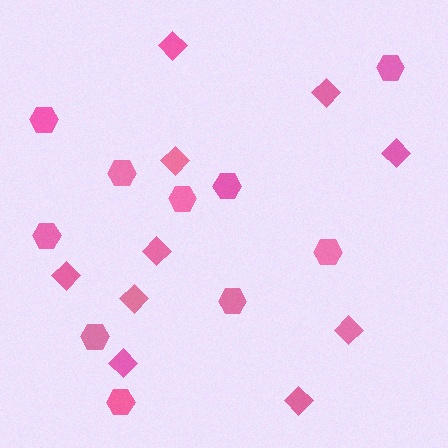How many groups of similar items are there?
There are 2 groups: one group of diamonds (10) and one group of hexagons (10).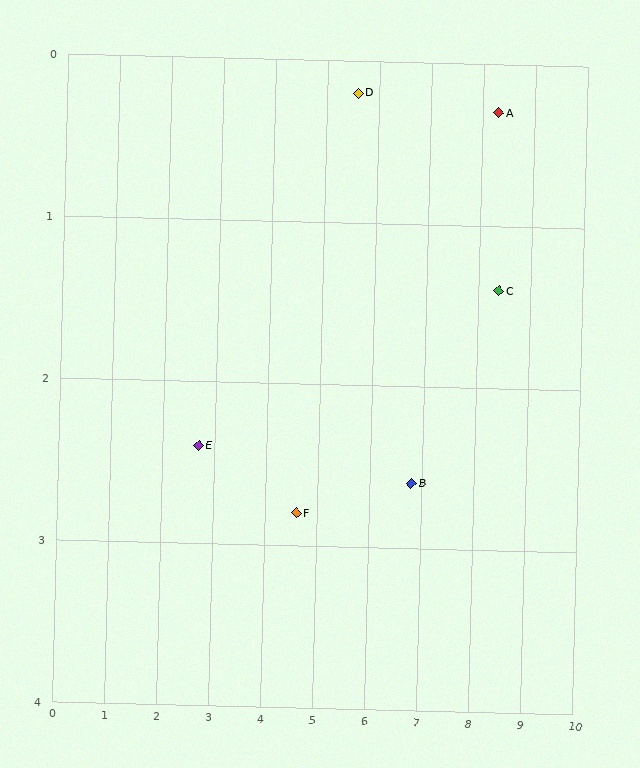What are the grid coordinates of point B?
Point B is at approximately (6.8, 2.6).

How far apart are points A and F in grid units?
Points A and F are about 4.5 grid units apart.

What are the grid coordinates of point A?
Point A is at approximately (8.3, 0.3).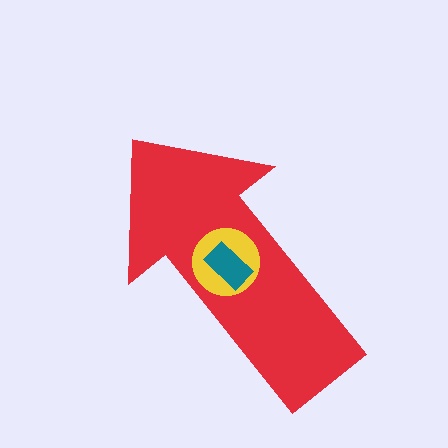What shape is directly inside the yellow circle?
The teal rectangle.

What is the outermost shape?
The red arrow.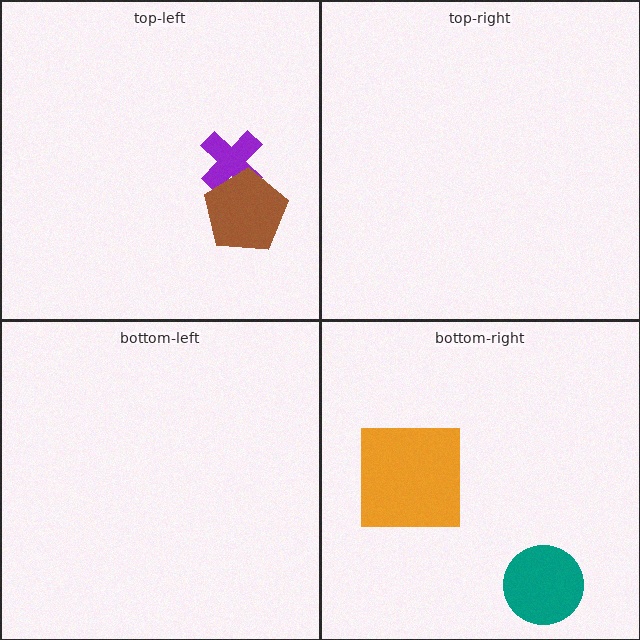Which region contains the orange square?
The bottom-right region.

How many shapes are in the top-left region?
2.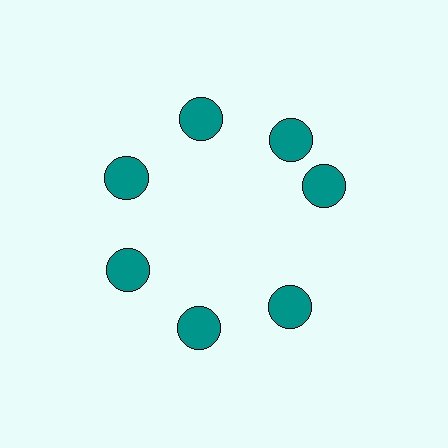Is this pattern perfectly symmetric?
No. The 7 teal circles are arranged in a ring, but one element near the 3 o'clock position is rotated out of alignment along the ring, breaking the 7-fold rotational symmetry.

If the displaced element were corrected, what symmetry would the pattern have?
It would have 7-fold rotational symmetry — the pattern would map onto itself every 51 degrees.